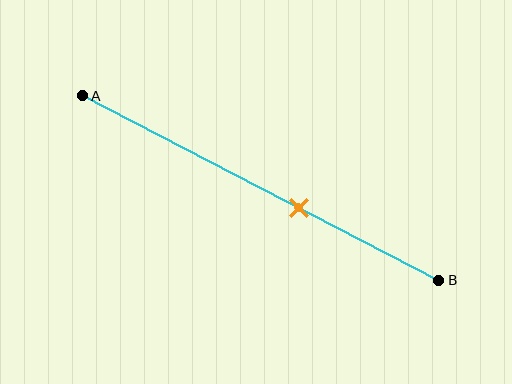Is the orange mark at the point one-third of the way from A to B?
No, the mark is at about 60% from A, not at the 33% one-third point.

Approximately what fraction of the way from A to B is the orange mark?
The orange mark is approximately 60% of the way from A to B.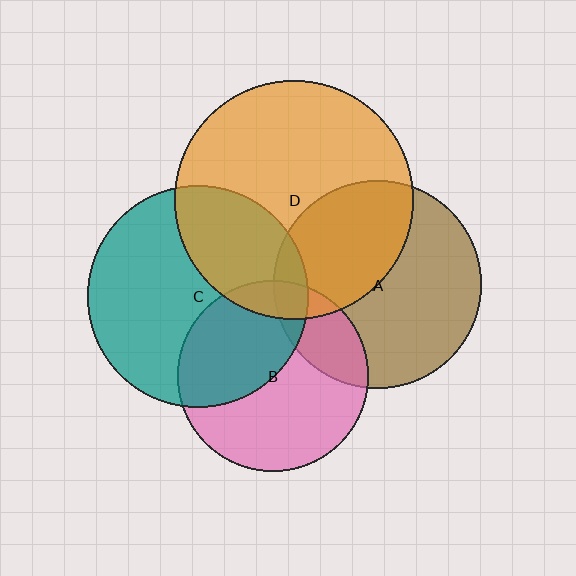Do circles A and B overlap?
Yes.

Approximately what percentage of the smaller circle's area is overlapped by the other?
Approximately 20%.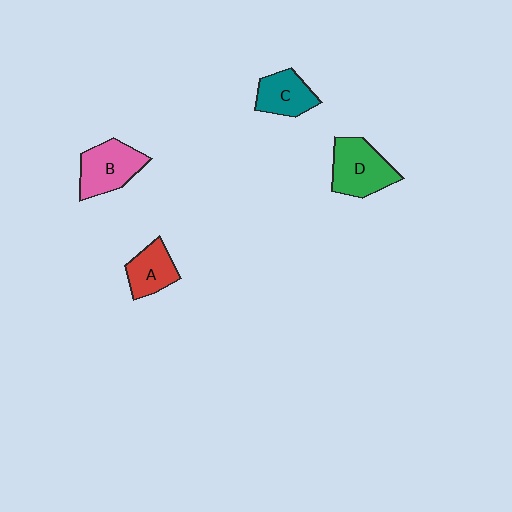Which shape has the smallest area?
Shape A (red).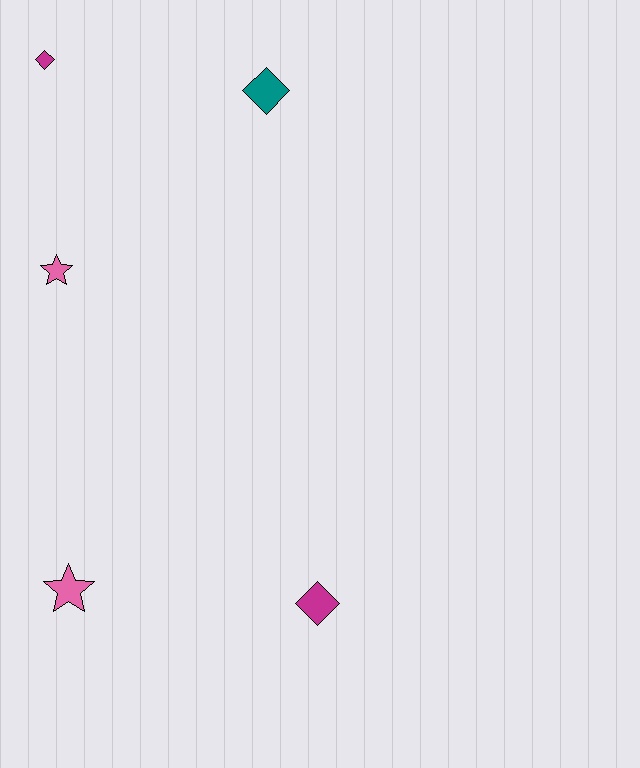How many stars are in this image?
There are 2 stars.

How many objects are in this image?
There are 5 objects.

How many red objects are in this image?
There are no red objects.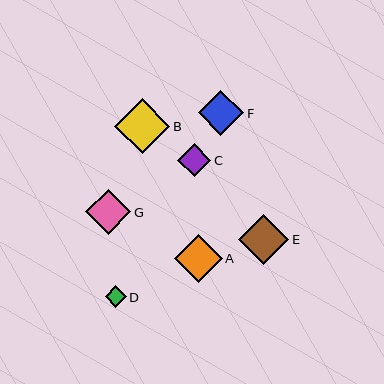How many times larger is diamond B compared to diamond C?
Diamond B is approximately 1.7 times the size of diamond C.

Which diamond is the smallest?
Diamond D is the smallest with a size of approximately 21 pixels.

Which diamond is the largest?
Diamond B is the largest with a size of approximately 55 pixels.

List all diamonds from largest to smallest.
From largest to smallest: B, E, A, G, F, C, D.